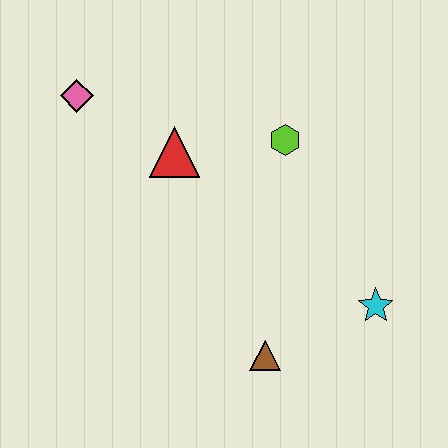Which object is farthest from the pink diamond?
The cyan star is farthest from the pink diamond.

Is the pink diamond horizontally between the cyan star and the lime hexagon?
No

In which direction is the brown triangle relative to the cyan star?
The brown triangle is to the left of the cyan star.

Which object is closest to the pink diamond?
The red triangle is closest to the pink diamond.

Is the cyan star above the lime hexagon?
No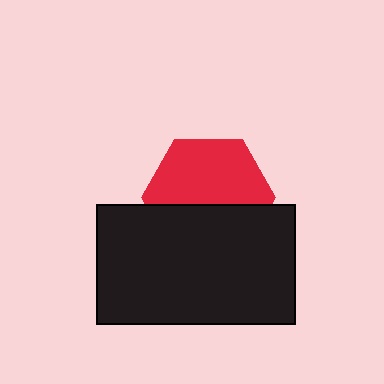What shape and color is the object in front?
The object in front is a black rectangle.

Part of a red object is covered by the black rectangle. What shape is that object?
It is a hexagon.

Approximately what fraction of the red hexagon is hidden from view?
Roughly 43% of the red hexagon is hidden behind the black rectangle.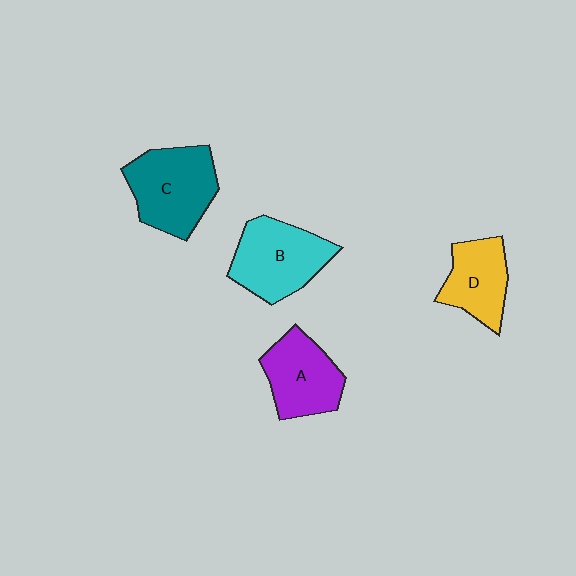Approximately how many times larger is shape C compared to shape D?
Approximately 1.4 times.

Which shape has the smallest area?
Shape D (yellow).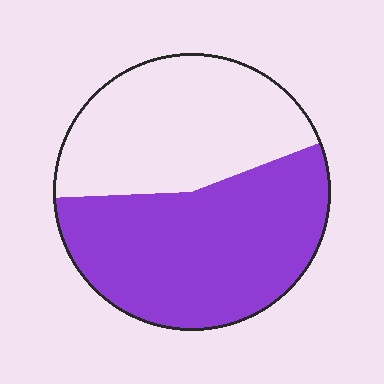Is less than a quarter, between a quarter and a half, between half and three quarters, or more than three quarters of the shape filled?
Between half and three quarters.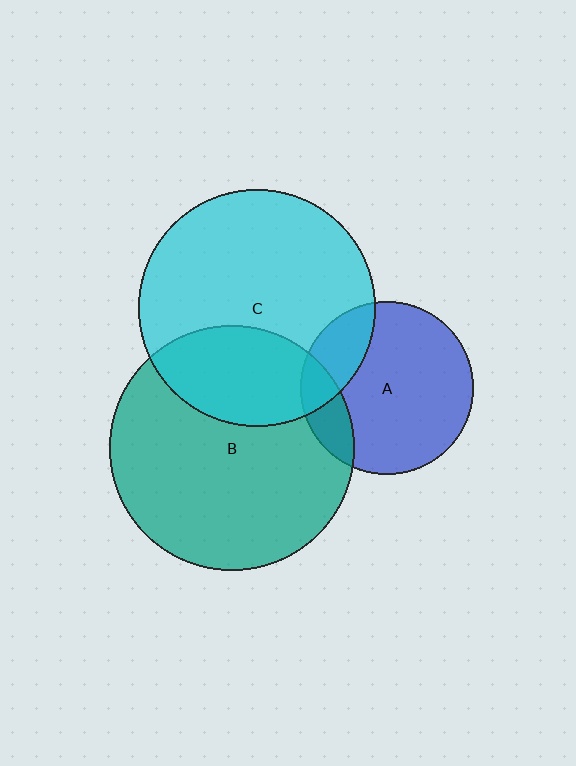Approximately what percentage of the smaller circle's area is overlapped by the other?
Approximately 15%.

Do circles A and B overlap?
Yes.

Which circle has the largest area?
Circle B (teal).